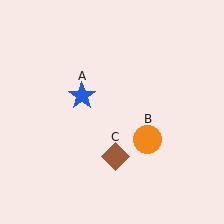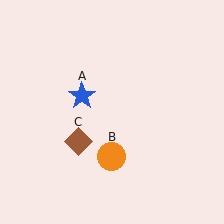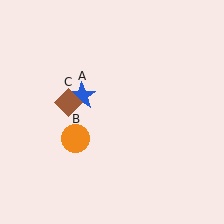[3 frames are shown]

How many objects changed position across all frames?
2 objects changed position: orange circle (object B), brown diamond (object C).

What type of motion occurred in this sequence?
The orange circle (object B), brown diamond (object C) rotated clockwise around the center of the scene.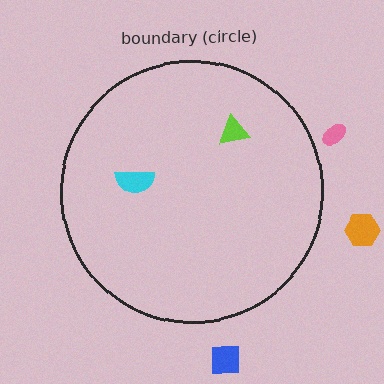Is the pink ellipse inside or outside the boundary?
Outside.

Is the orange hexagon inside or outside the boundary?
Outside.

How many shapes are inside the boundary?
2 inside, 3 outside.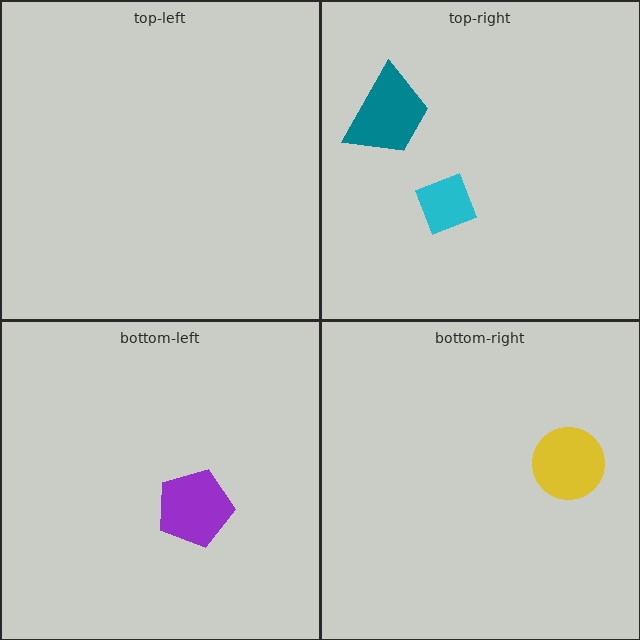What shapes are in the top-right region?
The cyan diamond, the teal trapezoid.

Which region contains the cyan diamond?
The top-right region.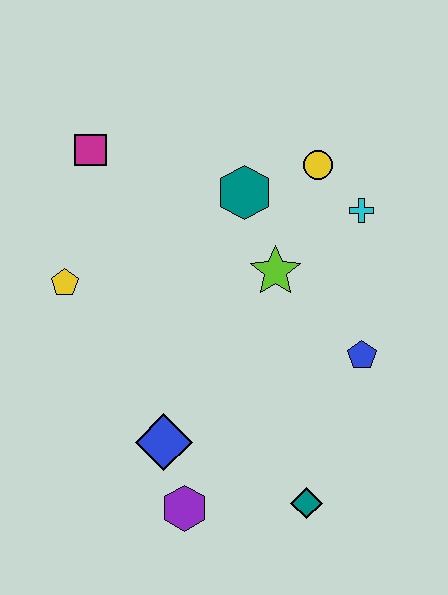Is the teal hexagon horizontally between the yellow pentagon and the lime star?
Yes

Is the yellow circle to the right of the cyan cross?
No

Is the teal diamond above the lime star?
No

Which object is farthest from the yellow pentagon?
The teal diamond is farthest from the yellow pentagon.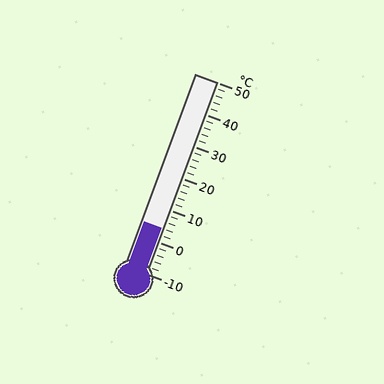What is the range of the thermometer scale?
The thermometer scale ranges from -10°C to 50°C.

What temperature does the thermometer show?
The thermometer shows approximately 4°C.